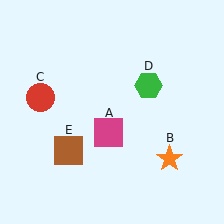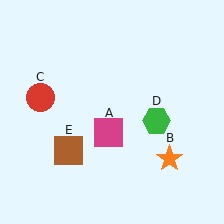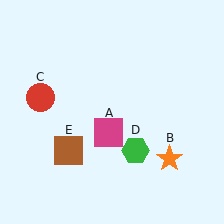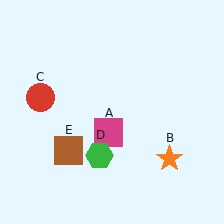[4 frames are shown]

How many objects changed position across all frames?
1 object changed position: green hexagon (object D).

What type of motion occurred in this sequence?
The green hexagon (object D) rotated clockwise around the center of the scene.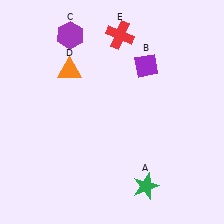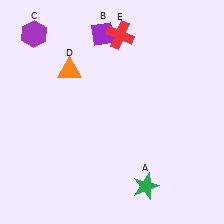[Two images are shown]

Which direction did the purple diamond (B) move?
The purple diamond (B) moved left.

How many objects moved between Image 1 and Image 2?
2 objects moved between the two images.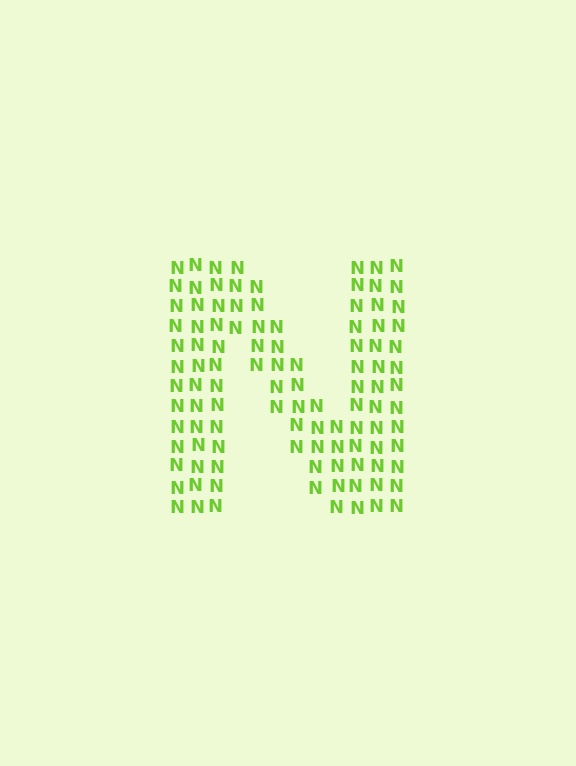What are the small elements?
The small elements are letter N's.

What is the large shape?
The large shape is the letter N.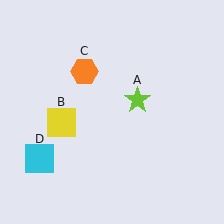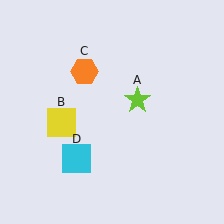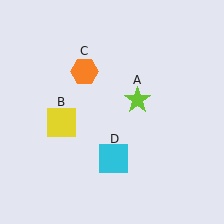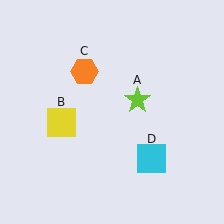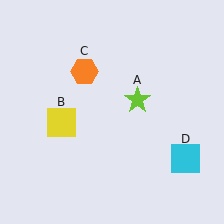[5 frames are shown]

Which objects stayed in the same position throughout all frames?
Lime star (object A) and yellow square (object B) and orange hexagon (object C) remained stationary.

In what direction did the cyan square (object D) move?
The cyan square (object D) moved right.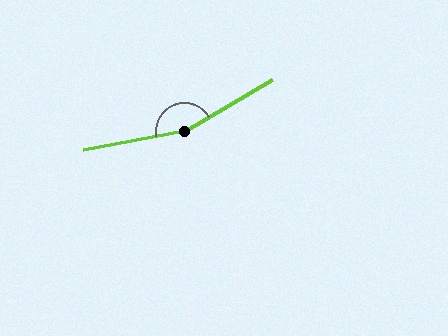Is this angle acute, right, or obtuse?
It is obtuse.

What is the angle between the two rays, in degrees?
Approximately 160 degrees.